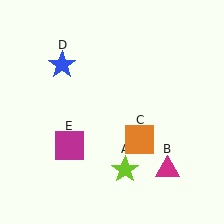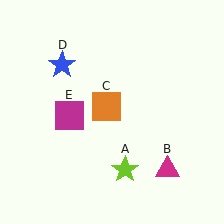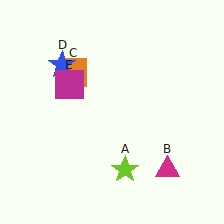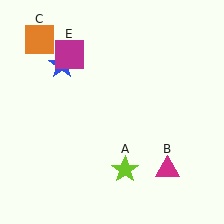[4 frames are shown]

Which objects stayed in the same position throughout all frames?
Lime star (object A) and magenta triangle (object B) and blue star (object D) remained stationary.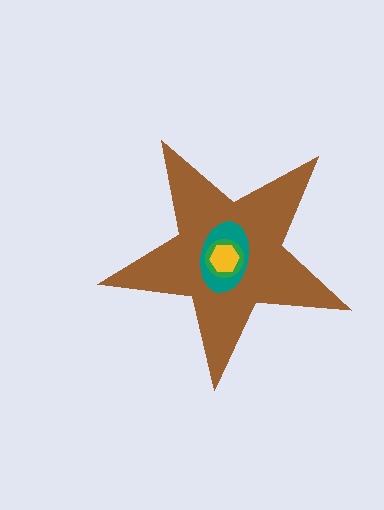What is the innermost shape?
The yellow hexagon.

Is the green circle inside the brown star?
Yes.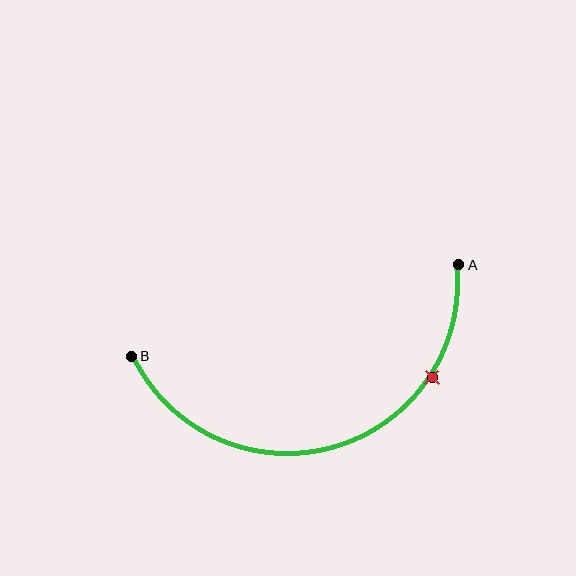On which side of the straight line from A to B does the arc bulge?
The arc bulges below the straight line connecting A and B.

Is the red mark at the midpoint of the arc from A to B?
No. The red mark lies on the arc but is closer to endpoint A. The arc midpoint would be at the point on the curve equidistant along the arc from both A and B.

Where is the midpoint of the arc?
The arc midpoint is the point on the curve farthest from the straight line joining A and B. It sits below that line.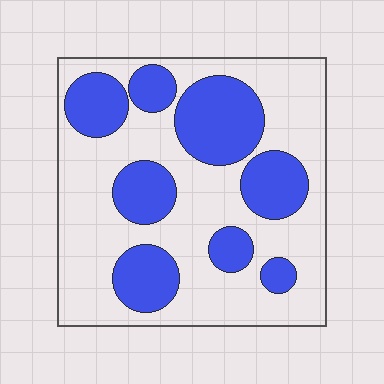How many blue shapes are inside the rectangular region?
8.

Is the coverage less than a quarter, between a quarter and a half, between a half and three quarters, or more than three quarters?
Between a quarter and a half.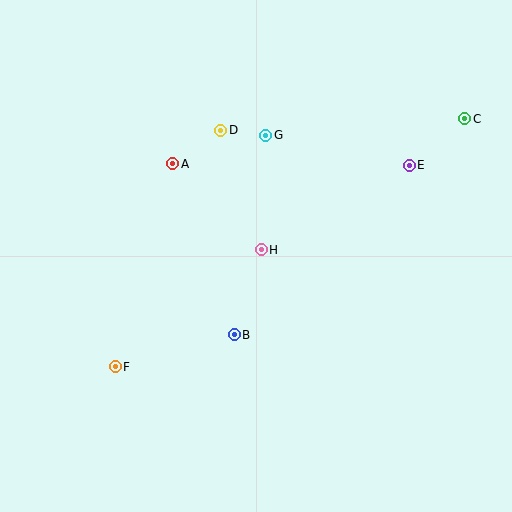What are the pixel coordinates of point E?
Point E is at (409, 165).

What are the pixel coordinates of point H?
Point H is at (261, 250).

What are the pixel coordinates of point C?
Point C is at (465, 119).